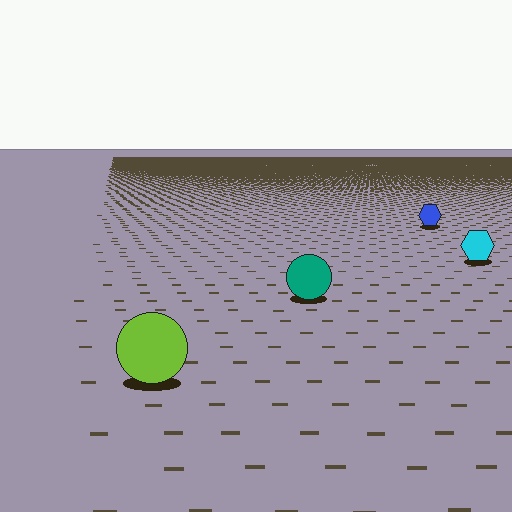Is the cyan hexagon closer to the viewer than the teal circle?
No. The teal circle is closer — you can tell from the texture gradient: the ground texture is coarser near it.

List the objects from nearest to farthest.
From nearest to farthest: the lime circle, the teal circle, the cyan hexagon, the blue hexagon.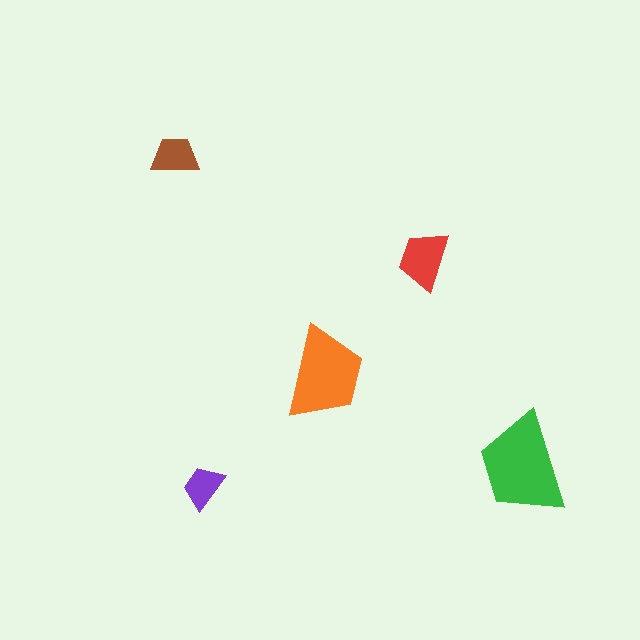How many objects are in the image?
There are 5 objects in the image.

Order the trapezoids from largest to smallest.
the green one, the orange one, the red one, the brown one, the purple one.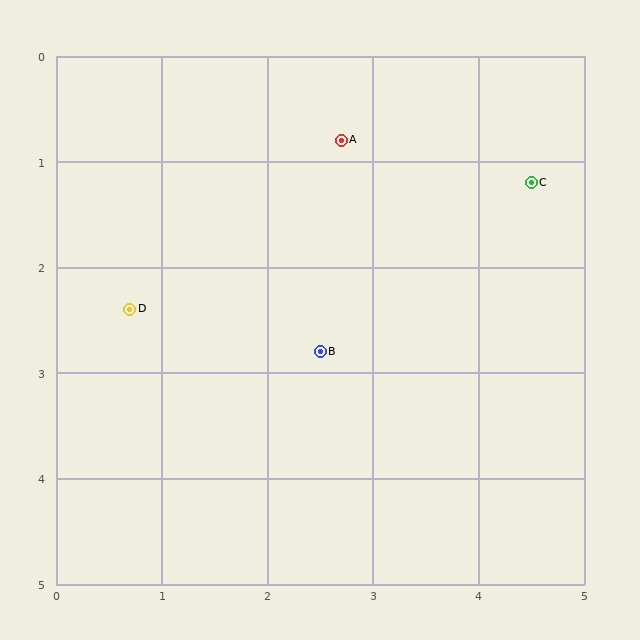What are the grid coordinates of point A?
Point A is at approximately (2.7, 0.8).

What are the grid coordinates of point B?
Point B is at approximately (2.5, 2.8).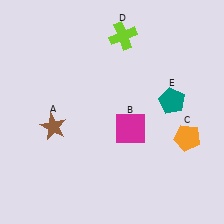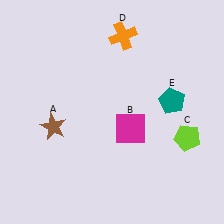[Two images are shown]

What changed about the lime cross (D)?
In Image 1, D is lime. In Image 2, it changed to orange.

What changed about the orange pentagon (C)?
In Image 1, C is orange. In Image 2, it changed to lime.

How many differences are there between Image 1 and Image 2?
There are 2 differences between the two images.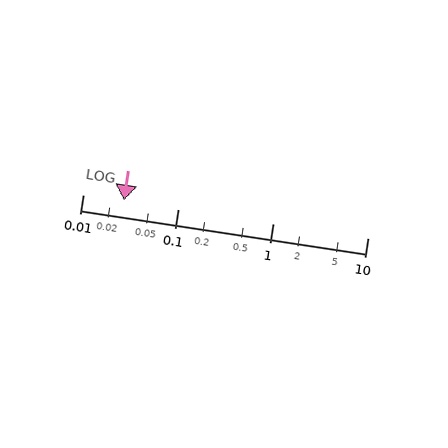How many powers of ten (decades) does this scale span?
The scale spans 3 decades, from 0.01 to 10.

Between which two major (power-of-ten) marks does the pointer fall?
The pointer is between 0.01 and 0.1.